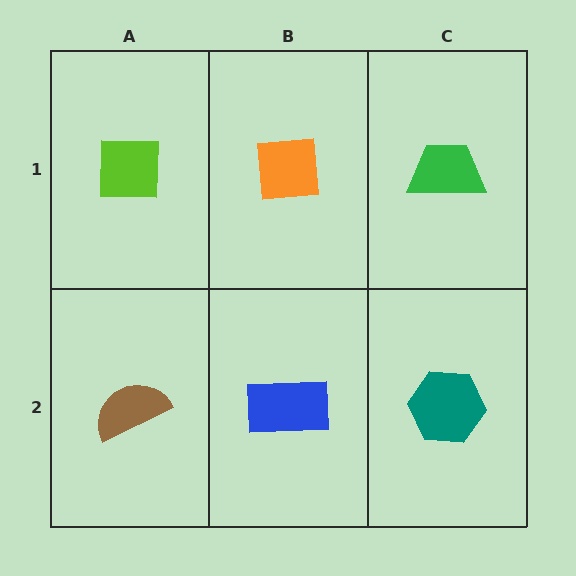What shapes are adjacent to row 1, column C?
A teal hexagon (row 2, column C), an orange square (row 1, column B).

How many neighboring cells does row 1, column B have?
3.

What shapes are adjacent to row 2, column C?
A green trapezoid (row 1, column C), a blue rectangle (row 2, column B).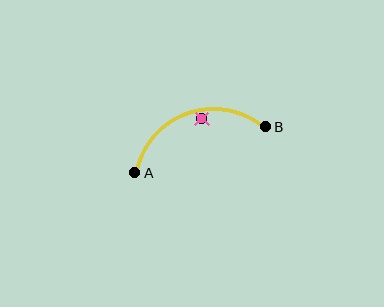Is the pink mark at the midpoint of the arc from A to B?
No — the pink mark does not lie on the arc at all. It sits slightly inside the curve.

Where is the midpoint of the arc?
The arc midpoint is the point on the curve farthest from the straight line joining A and B. It sits above that line.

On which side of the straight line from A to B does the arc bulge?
The arc bulges above the straight line connecting A and B.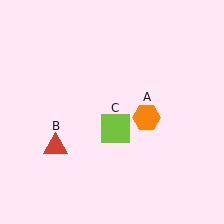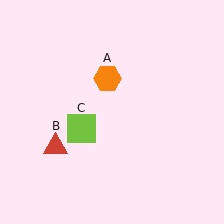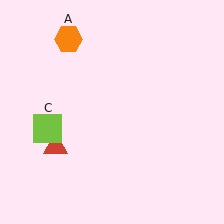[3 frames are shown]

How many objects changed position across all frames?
2 objects changed position: orange hexagon (object A), lime square (object C).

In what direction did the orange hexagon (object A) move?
The orange hexagon (object A) moved up and to the left.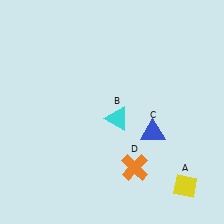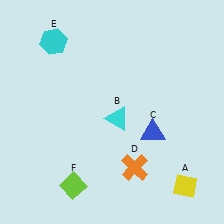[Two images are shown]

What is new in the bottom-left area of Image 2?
A lime diamond (F) was added in the bottom-left area of Image 2.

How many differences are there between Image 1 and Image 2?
There are 2 differences between the two images.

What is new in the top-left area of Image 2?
A cyan hexagon (E) was added in the top-left area of Image 2.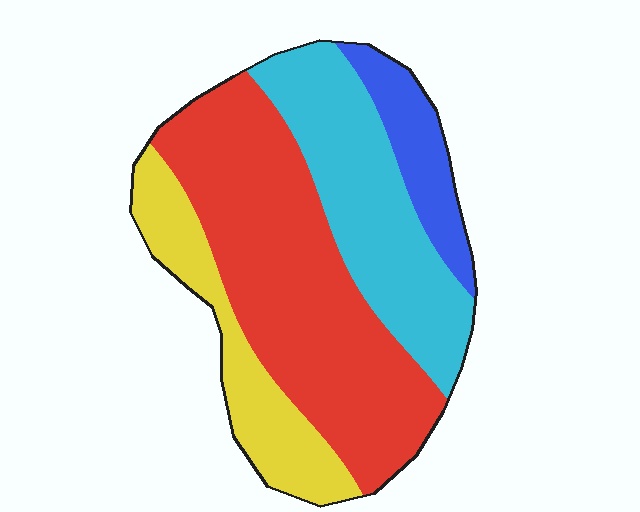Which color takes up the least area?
Blue, at roughly 10%.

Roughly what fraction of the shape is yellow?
Yellow covers 18% of the shape.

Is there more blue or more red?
Red.